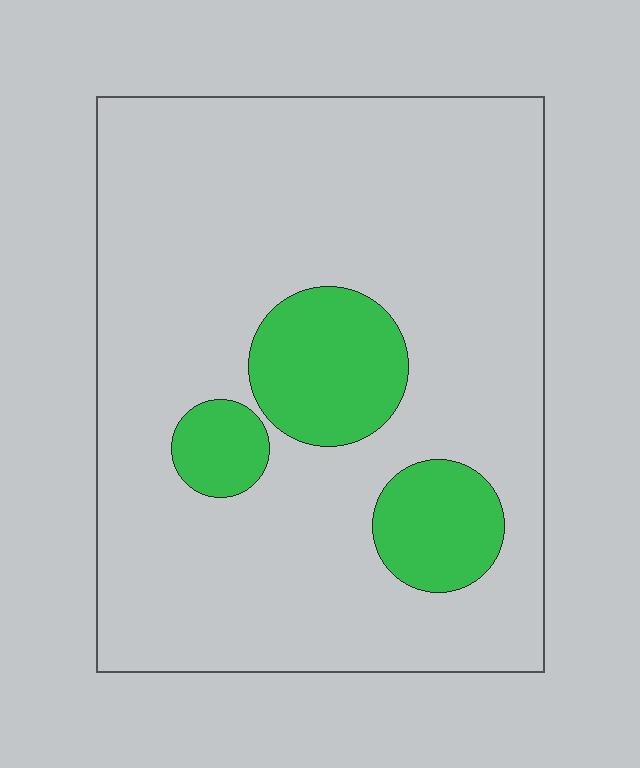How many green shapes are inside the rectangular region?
3.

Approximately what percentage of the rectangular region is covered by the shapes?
Approximately 15%.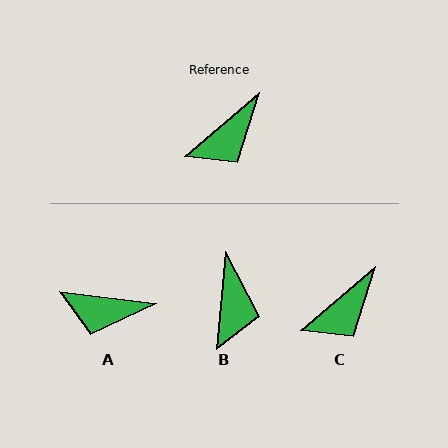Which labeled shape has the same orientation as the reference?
C.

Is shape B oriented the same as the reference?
No, it is off by about 45 degrees.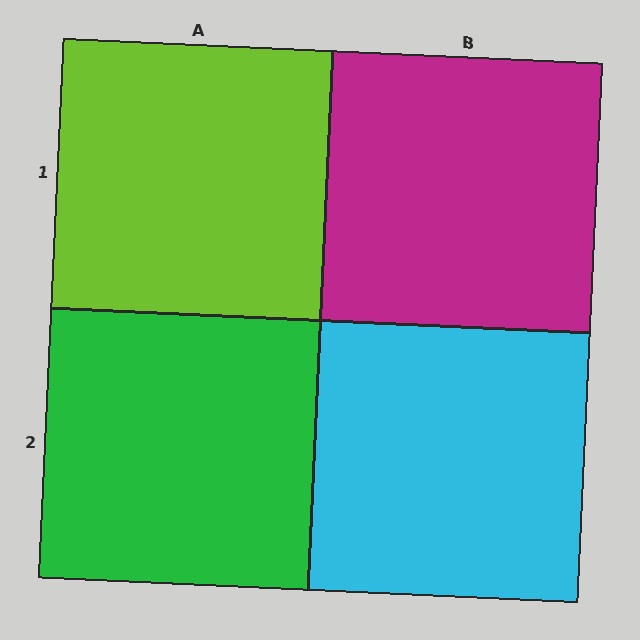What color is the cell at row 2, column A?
Green.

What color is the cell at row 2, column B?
Cyan.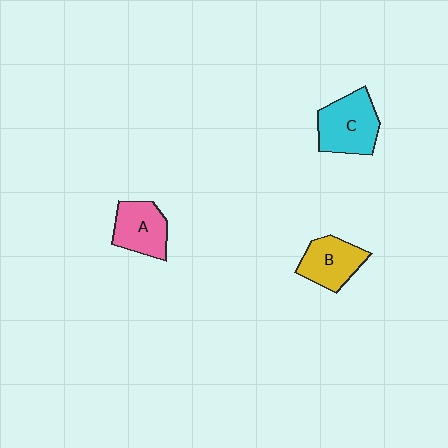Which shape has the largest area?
Shape C (cyan).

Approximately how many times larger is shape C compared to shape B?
Approximately 1.3 times.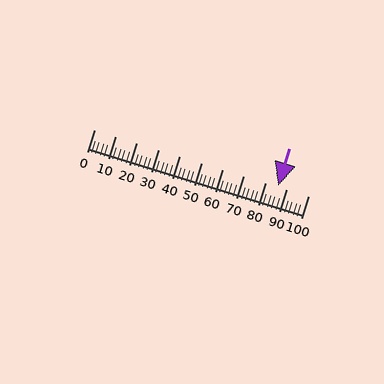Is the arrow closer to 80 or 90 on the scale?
The arrow is closer to 90.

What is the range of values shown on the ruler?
The ruler shows values from 0 to 100.